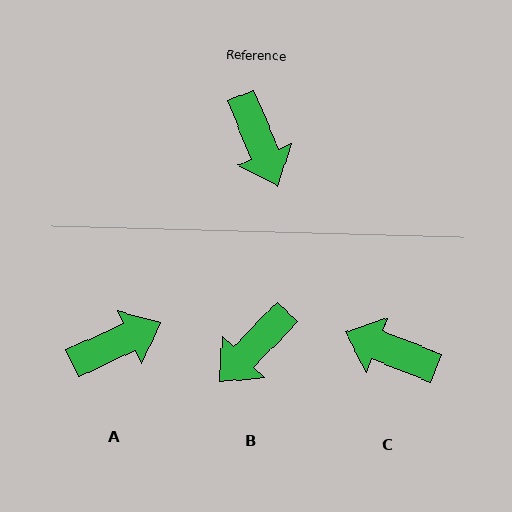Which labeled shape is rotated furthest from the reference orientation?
C, about 134 degrees away.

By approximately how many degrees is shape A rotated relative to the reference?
Approximately 92 degrees counter-clockwise.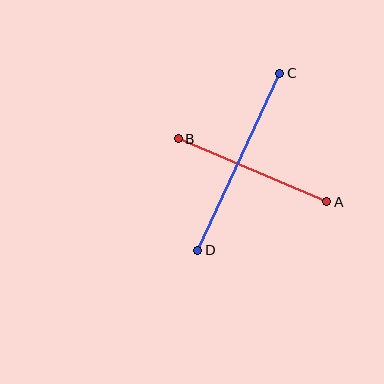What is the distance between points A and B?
The distance is approximately 161 pixels.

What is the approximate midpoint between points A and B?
The midpoint is at approximately (253, 170) pixels.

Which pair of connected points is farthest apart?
Points C and D are farthest apart.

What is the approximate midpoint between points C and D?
The midpoint is at approximately (239, 162) pixels.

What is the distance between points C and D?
The distance is approximately 195 pixels.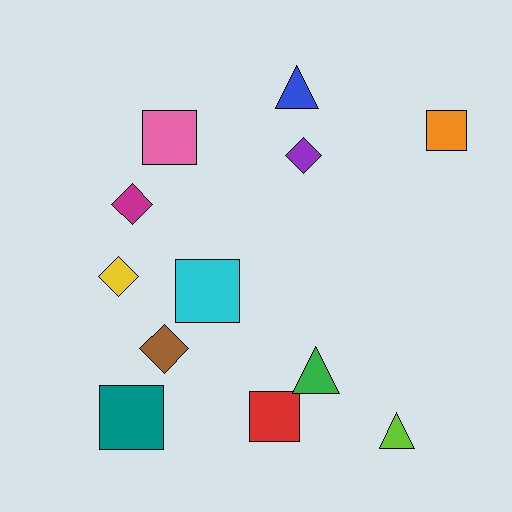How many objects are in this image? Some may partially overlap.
There are 12 objects.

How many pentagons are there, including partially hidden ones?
There are no pentagons.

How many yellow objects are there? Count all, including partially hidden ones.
There is 1 yellow object.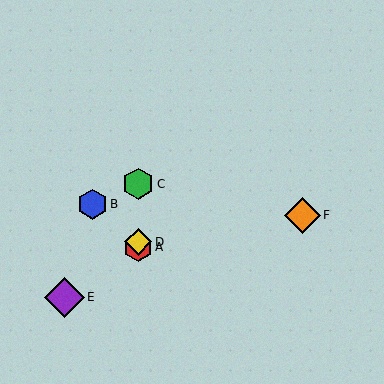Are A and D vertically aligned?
Yes, both are at x≈138.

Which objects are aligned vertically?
Objects A, C, D are aligned vertically.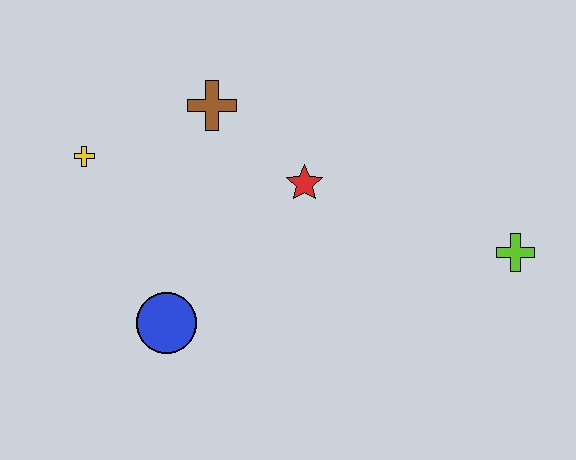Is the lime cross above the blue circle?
Yes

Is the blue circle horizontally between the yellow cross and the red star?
Yes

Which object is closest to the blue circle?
The yellow cross is closest to the blue circle.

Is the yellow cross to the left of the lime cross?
Yes